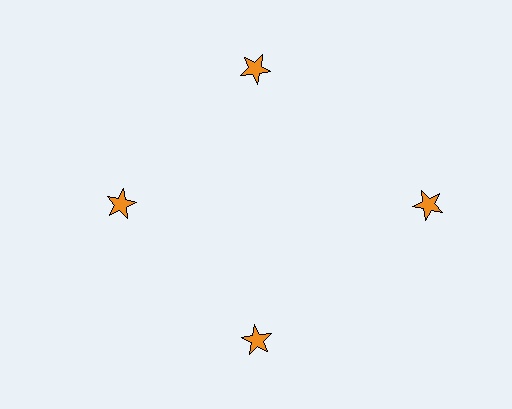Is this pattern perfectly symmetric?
No. The 4 orange stars are arranged in a ring, but one element near the 3 o'clock position is pushed outward from the center, breaking the 4-fold rotational symmetry.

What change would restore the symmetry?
The symmetry would be restored by moving it inward, back onto the ring so that all 4 stars sit at equal angles and equal distance from the center.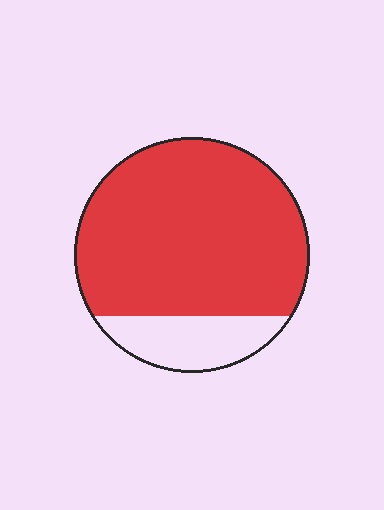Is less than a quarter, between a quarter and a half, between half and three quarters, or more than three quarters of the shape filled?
More than three quarters.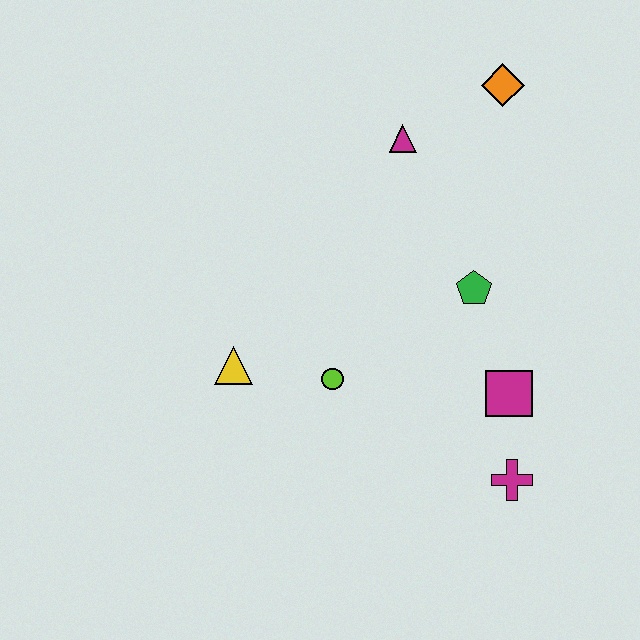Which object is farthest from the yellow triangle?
The orange diamond is farthest from the yellow triangle.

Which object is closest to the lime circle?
The yellow triangle is closest to the lime circle.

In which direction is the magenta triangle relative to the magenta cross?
The magenta triangle is above the magenta cross.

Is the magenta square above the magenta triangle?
No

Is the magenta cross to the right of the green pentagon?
Yes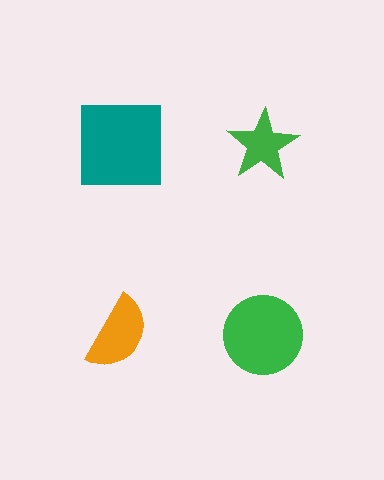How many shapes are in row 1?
2 shapes.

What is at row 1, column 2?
A green star.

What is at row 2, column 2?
A green circle.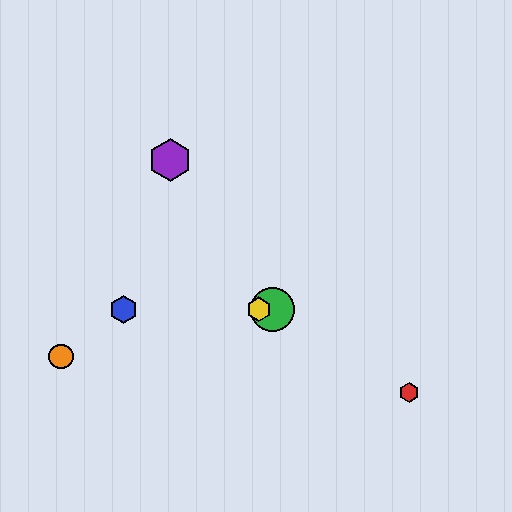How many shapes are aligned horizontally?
3 shapes (the blue hexagon, the green circle, the yellow hexagon) are aligned horizontally.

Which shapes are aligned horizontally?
The blue hexagon, the green circle, the yellow hexagon are aligned horizontally.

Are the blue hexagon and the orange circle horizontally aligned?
No, the blue hexagon is at y≈309 and the orange circle is at y≈356.